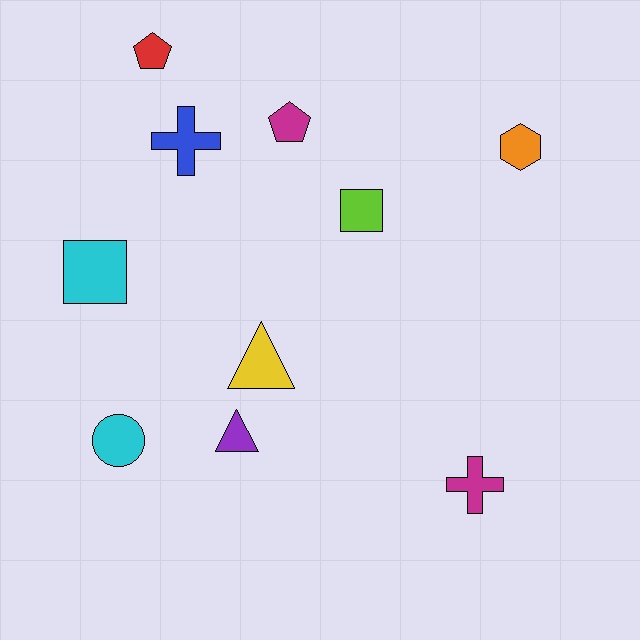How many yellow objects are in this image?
There is 1 yellow object.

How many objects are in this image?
There are 10 objects.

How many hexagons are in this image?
There is 1 hexagon.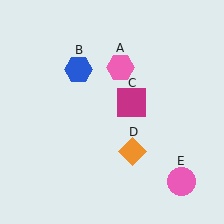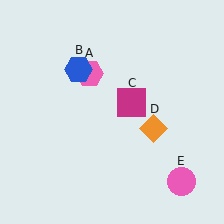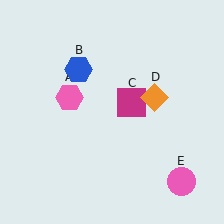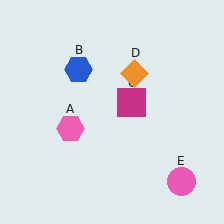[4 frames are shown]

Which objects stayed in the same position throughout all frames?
Blue hexagon (object B) and magenta square (object C) and pink circle (object E) remained stationary.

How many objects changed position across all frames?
2 objects changed position: pink hexagon (object A), orange diamond (object D).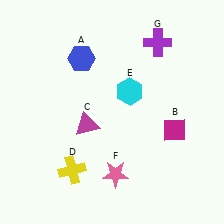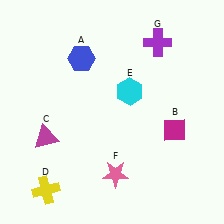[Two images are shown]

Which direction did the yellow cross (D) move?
The yellow cross (D) moved left.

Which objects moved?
The objects that moved are: the magenta triangle (C), the yellow cross (D).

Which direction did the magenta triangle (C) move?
The magenta triangle (C) moved left.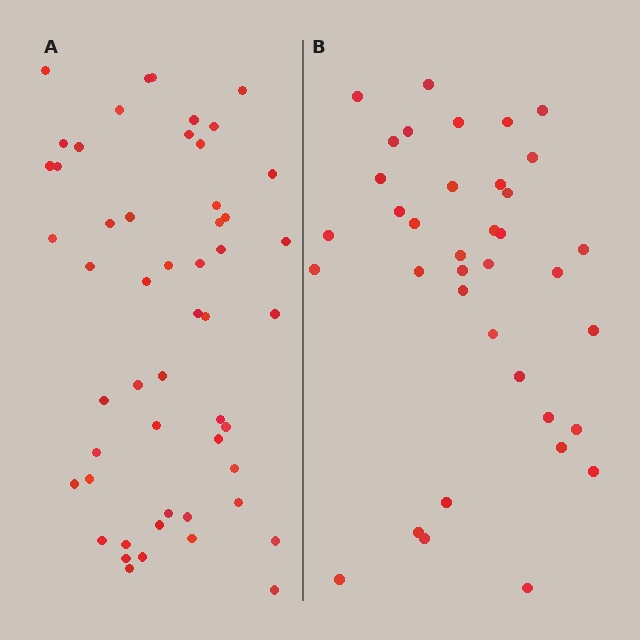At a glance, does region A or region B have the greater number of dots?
Region A (the left region) has more dots.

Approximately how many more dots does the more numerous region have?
Region A has approximately 15 more dots than region B.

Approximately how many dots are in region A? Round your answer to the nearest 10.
About 50 dots. (The exact count is 52, which rounds to 50.)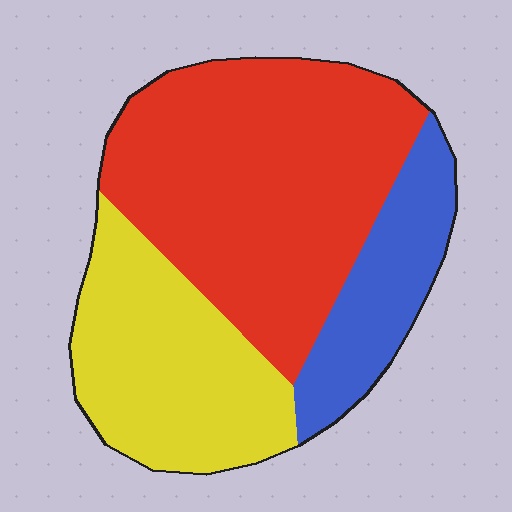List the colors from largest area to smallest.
From largest to smallest: red, yellow, blue.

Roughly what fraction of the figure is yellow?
Yellow takes up about one third (1/3) of the figure.